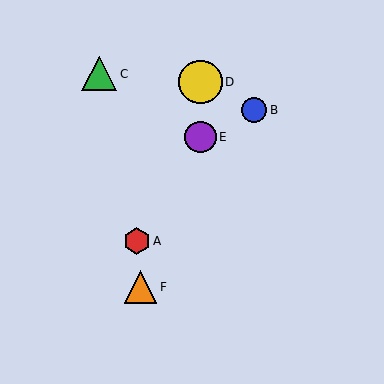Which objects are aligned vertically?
Objects D, E are aligned vertically.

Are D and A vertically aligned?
No, D is at x≈200 and A is at x≈137.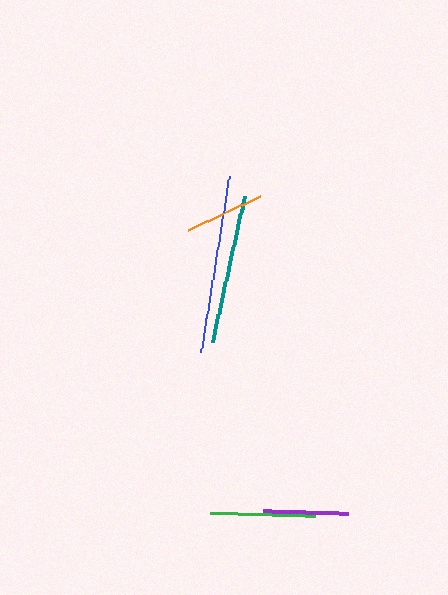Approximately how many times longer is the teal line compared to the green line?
The teal line is approximately 1.4 times the length of the green line.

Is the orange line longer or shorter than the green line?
The green line is longer than the orange line.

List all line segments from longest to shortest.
From longest to shortest: blue, teal, green, purple, orange.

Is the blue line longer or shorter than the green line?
The blue line is longer than the green line.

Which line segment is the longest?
The blue line is the longest at approximately 178 pixels.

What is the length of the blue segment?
The blue segment is approximately 178 pixels long.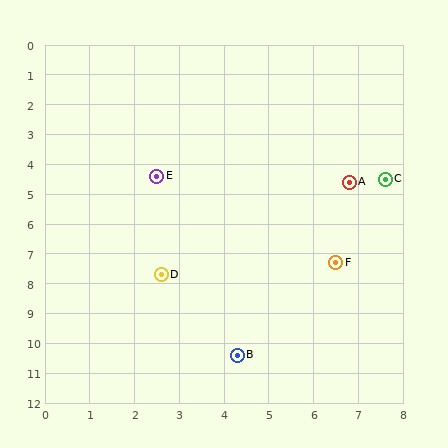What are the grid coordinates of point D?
Point D is at approximately (2.6, 7.7).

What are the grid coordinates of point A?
Point A is at approximately (6.8, 4.6).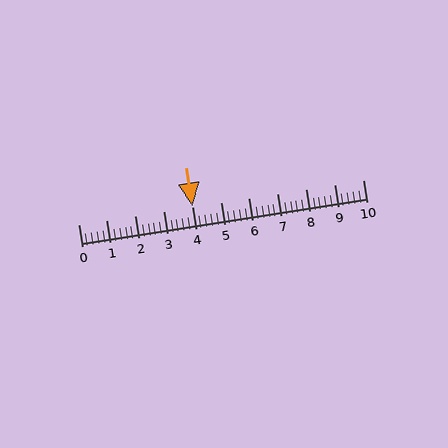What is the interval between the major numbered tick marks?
The major tick marks are spaced 1 units apart.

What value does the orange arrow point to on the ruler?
The orange arrow points to approximately 4.0.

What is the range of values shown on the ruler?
The ruler shows values from 0 to 10.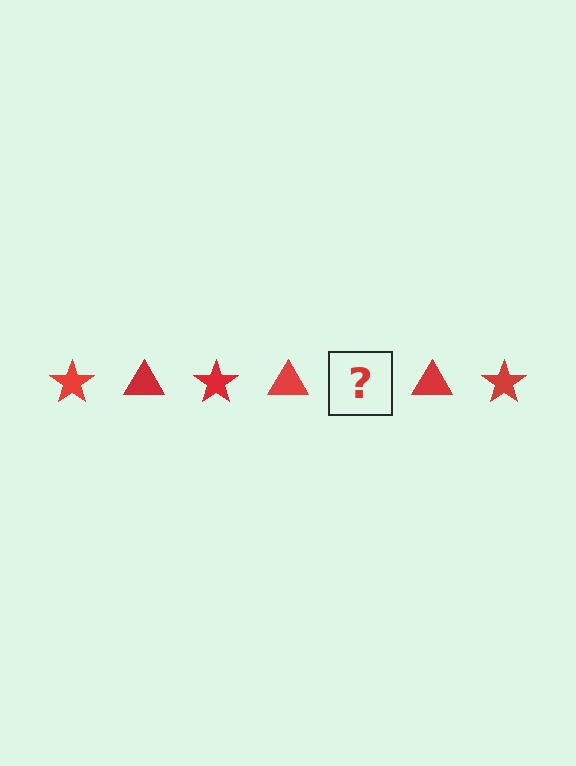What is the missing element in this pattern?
The missing element is a red star.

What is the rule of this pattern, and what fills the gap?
The rule is that the pattern cycles through star, triangle shapes in red. The gap should be filled with a red star.